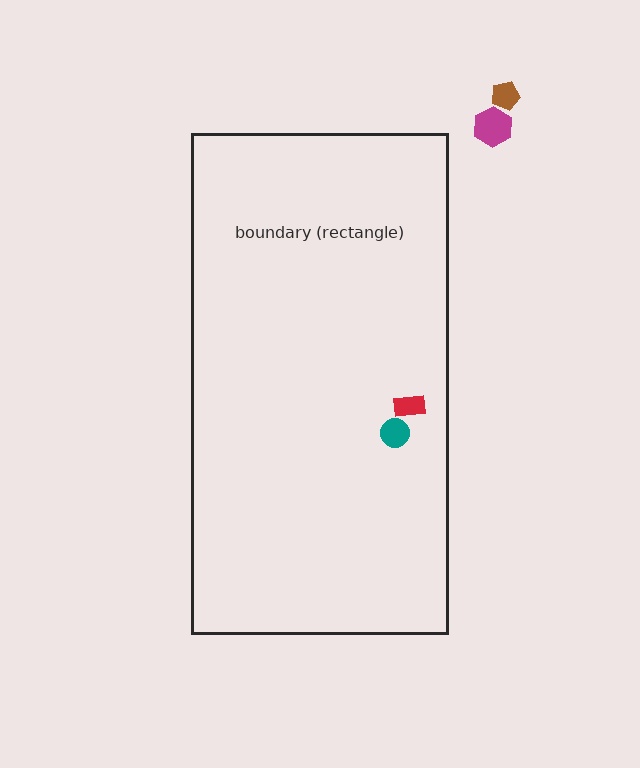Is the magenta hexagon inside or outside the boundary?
Outside.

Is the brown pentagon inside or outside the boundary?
Outside.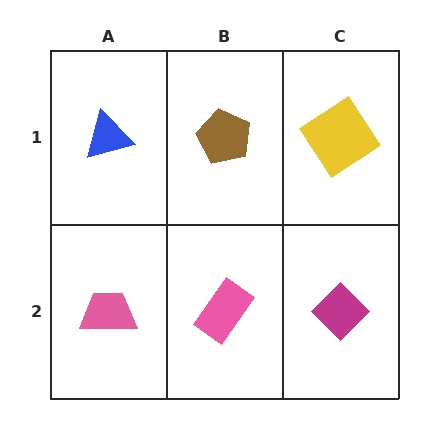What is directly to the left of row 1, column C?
A brown pentagon.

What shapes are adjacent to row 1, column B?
A pink rectangle (row 2, column B), a blue triangle (row 1, column A), a yellow diamond (row 1, column C).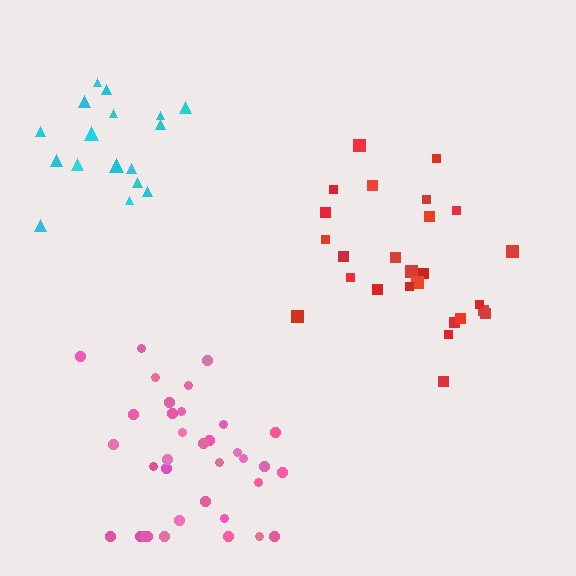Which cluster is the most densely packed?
Pink.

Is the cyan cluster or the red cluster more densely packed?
Cyan.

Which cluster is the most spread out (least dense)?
Red.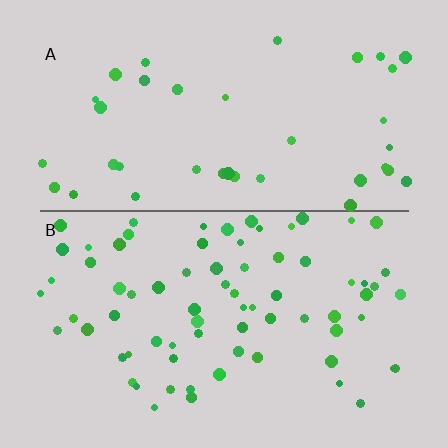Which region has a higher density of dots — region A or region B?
B (the bottom).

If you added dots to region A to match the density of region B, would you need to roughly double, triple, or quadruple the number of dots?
Approximately double.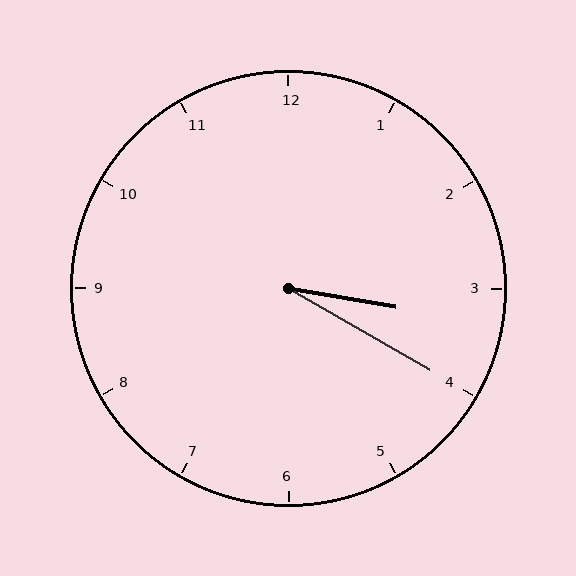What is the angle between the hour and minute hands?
Approximately 20 degrees.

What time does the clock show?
3:20.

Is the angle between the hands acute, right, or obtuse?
It is acute.